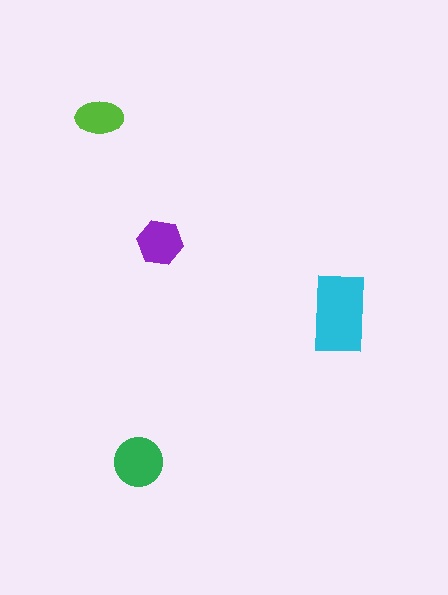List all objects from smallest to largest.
The lime ellipse, the purple hexagon, the green circle, the cyan rectangle.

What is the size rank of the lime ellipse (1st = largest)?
4th.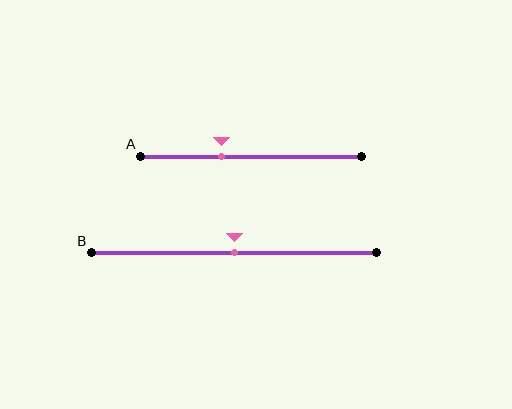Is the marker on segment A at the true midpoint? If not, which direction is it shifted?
No, the marker on segment A is shifted to the left by about 14% of the segment length.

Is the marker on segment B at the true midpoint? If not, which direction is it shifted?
Yes, the marker on segment B is at the true midpoint.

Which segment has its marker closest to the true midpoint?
Segment B has its marker closest to the true midpoint.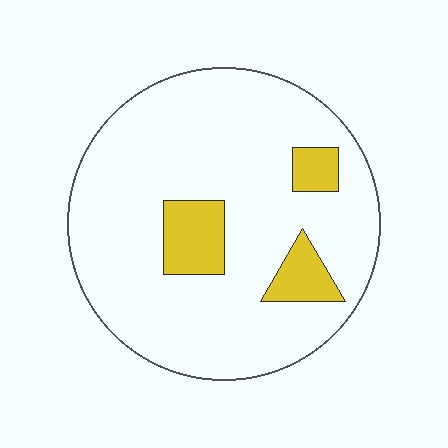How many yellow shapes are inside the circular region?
3.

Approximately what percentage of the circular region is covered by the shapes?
Approximately 15%.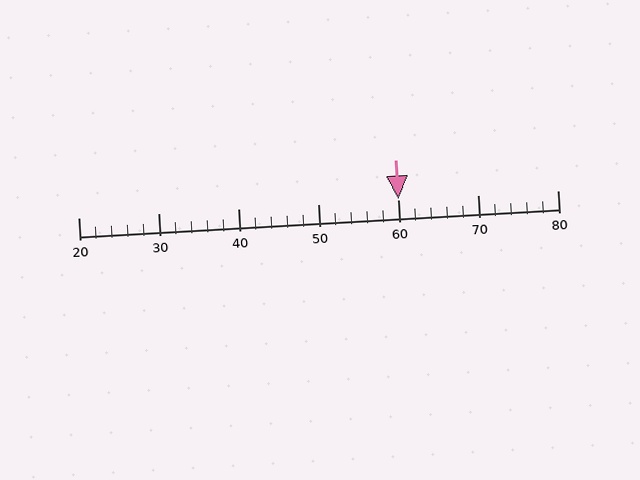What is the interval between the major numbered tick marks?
The major tick marks are spaced 10 units apart.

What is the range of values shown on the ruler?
The ruler shows values from 20 to 80.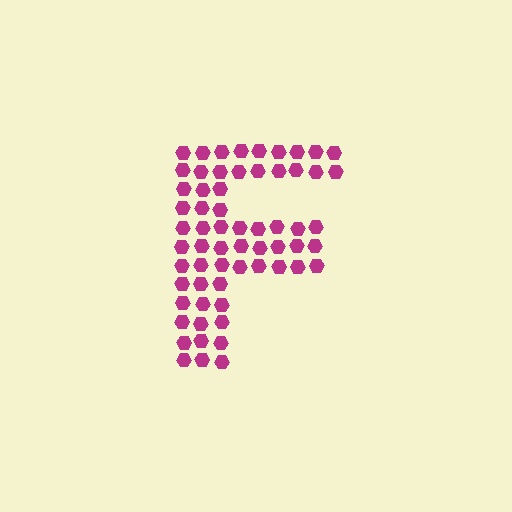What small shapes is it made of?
It is made of small hexagons.